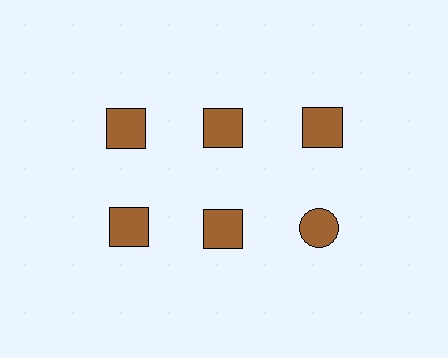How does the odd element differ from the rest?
It has a different shape: circle instead of square.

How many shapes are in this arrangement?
There are 6 shapes arranged in a grid pattern.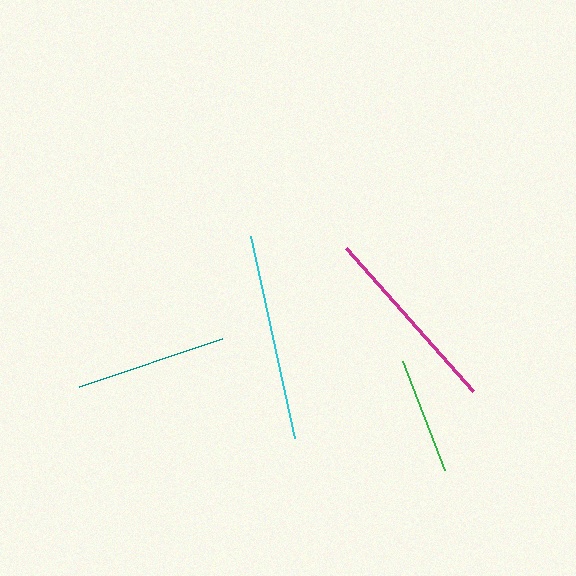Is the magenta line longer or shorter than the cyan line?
The cyan line is longer than the magenta line.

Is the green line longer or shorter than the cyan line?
The cyan line is longer than the green line.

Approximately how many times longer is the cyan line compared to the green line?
The cyan line is approximately 1.8 times the length of the green line.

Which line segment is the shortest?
The green line is the shortest at approximately 117 pixels.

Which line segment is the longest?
The cyan line is the longest at approximately 207 pixels.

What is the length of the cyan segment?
The cyan segment is approximately 207 pixels long.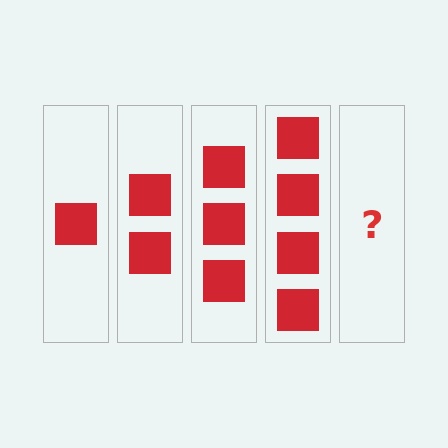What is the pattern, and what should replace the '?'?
The pattern is that each step adds one more square. The '?' should be 5 squares.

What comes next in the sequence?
The next element should be 5 squares.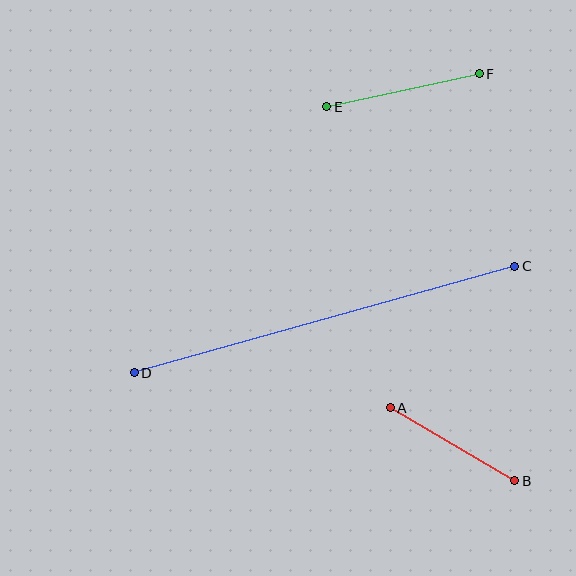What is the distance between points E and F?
The distance is approximately 156 pixels.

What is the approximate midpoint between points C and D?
The midpoint is at approximately (325, 320) pixels.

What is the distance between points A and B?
The distance is approximately 144 pixels.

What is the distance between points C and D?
The distance is approximately 395 pixels.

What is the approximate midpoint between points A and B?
The midpoint is at approximately (452, 444) pixels.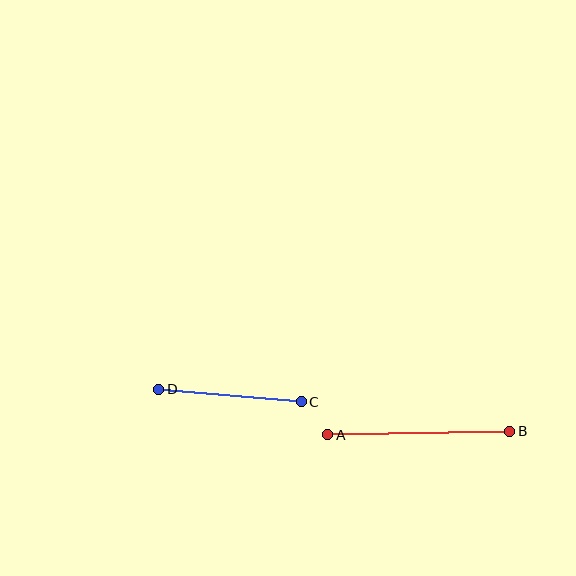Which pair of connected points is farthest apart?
Points A and B are farthest apart.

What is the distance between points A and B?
The distance is approximately 182 pixels.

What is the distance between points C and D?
The distance is approximately 143 pixels.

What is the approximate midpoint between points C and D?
The midpoint is at approximately (230, 395) pixels.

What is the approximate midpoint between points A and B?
The midpoint is at approximately (419, 433) pixels.